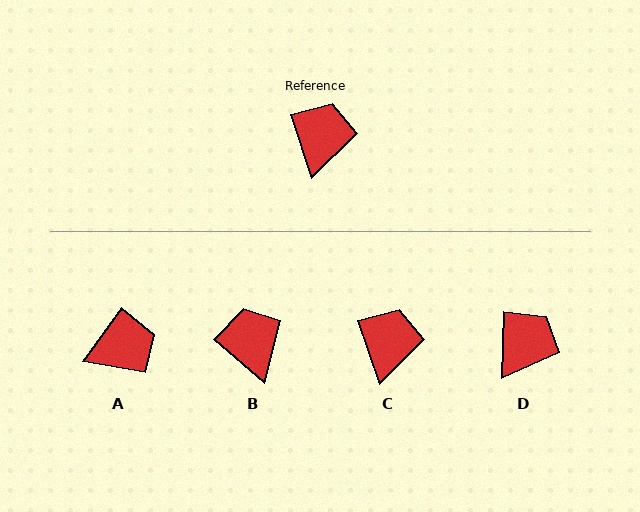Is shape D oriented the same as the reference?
No, it is off by about 20 degrees.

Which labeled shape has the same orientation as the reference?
C.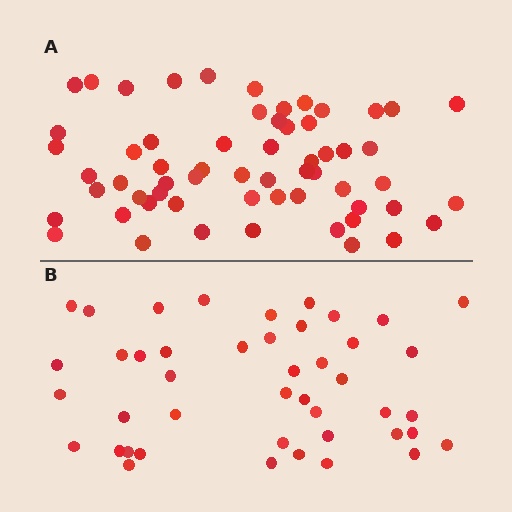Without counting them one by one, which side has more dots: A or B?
Region A (the top region) has more dots.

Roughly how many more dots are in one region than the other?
Region A has approximately 15 more dots than region B.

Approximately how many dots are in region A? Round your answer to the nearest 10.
About 60 dots.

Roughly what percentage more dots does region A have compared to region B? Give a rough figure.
About 35% more.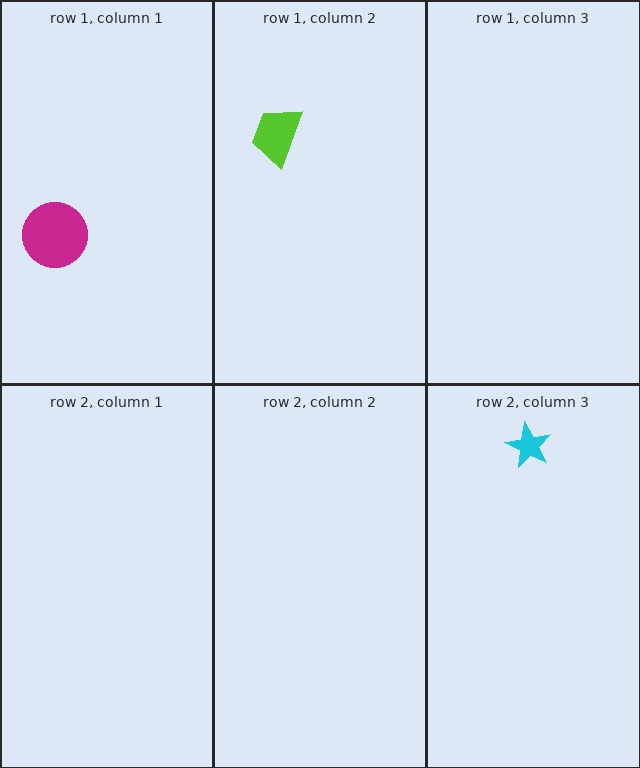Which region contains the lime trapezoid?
The row 1, column 2 region.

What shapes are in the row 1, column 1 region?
The magenta circle.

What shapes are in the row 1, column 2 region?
The lime trapezoid.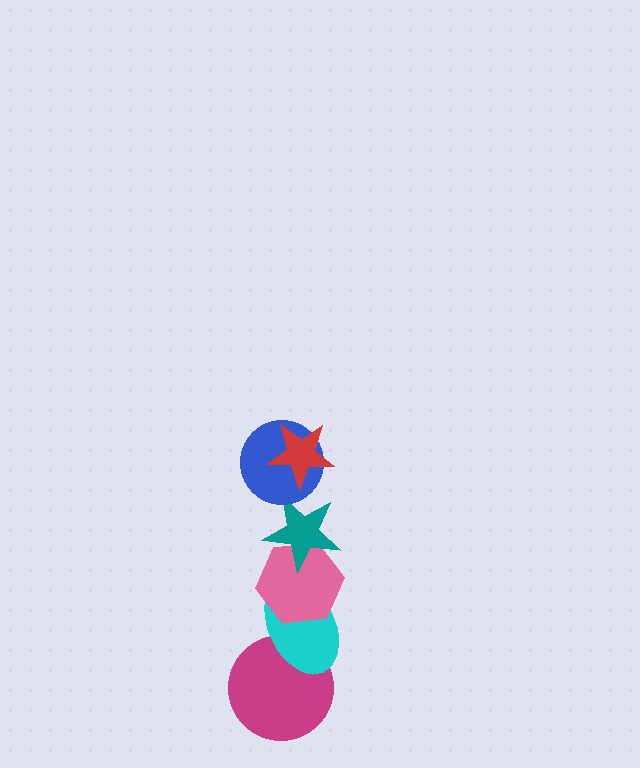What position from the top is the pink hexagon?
The pink hexagon is 4th from the top.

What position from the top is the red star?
The red star is 1st from the top.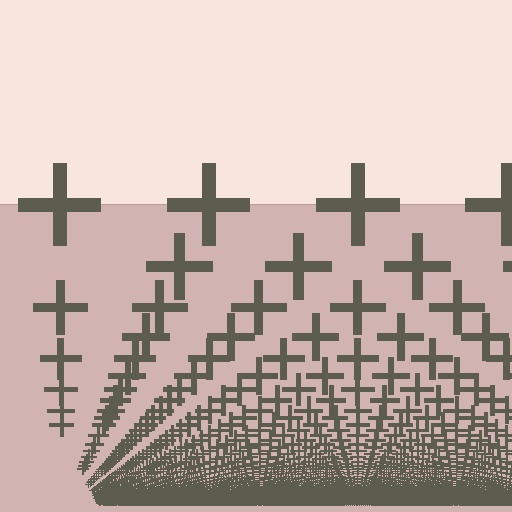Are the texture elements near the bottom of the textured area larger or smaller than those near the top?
Smaller. The gradient is inverted — elements near the bottom are smaller and denser.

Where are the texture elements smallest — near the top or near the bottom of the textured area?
Near the bottom.